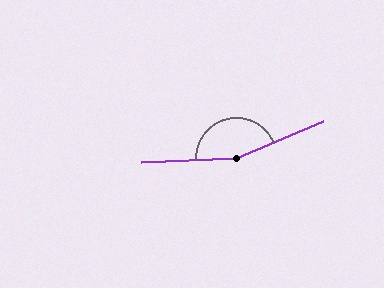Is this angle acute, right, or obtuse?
It is obtuse.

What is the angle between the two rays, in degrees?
Approximately 159 degrees.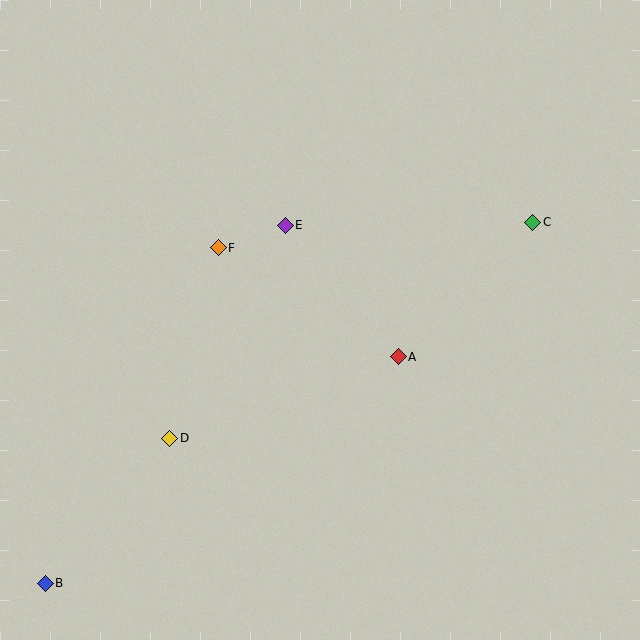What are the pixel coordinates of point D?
Point D is at (170, 438).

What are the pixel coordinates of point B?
Point B is at (45, 583).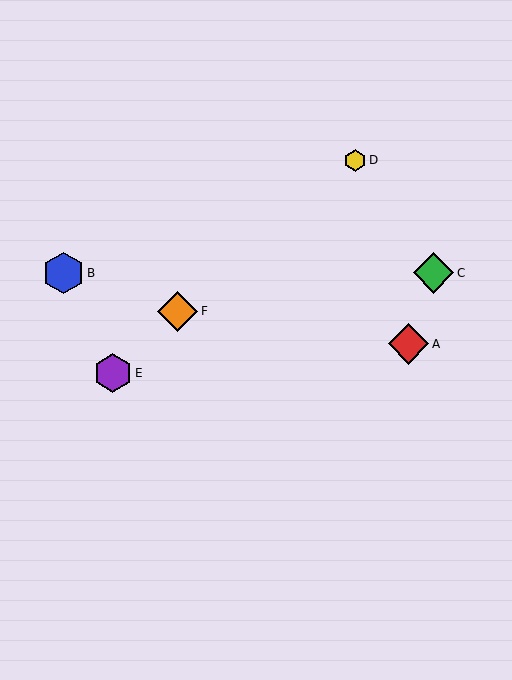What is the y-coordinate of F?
Object F is at y≈311.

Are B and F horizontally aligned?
No, B is at y≈273 and F is at y≈311.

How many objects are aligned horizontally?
2 objects (B, C) are aligned horizontally.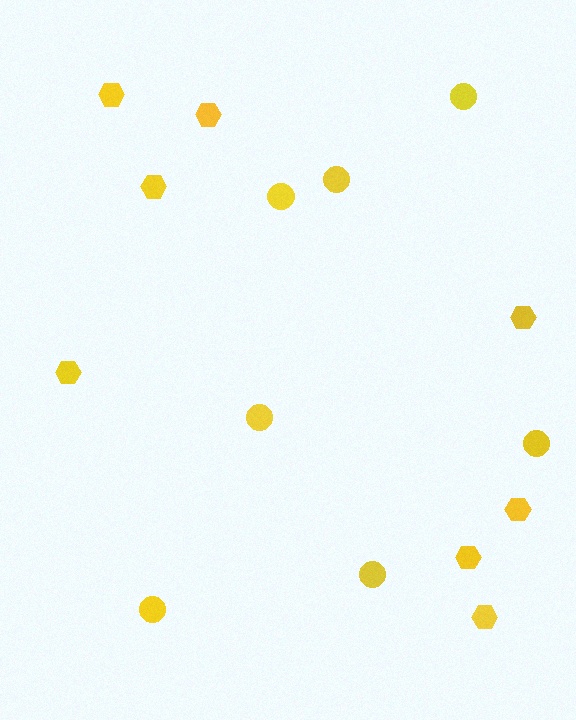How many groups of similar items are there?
There are 2 groups: one group of circles (7) and one group of hexagons (8).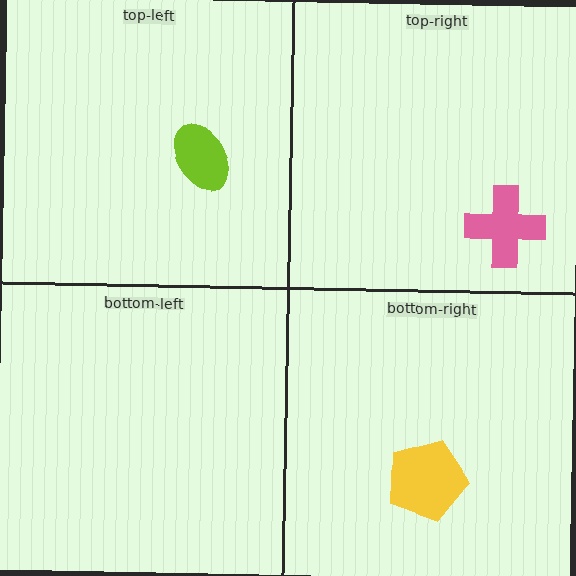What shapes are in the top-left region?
The lime ellipse.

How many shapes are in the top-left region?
1.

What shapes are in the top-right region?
The pink cross.